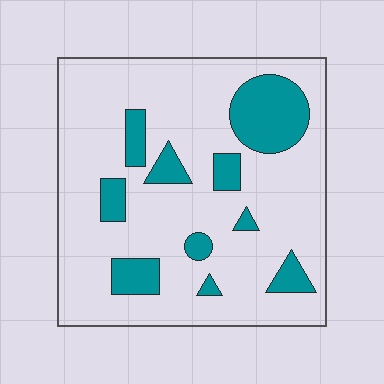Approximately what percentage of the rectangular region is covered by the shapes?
Approximately 20%.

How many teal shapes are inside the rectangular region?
10.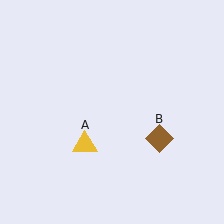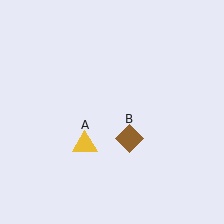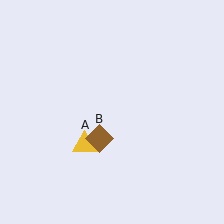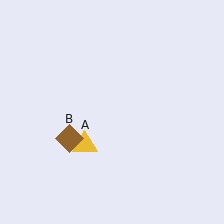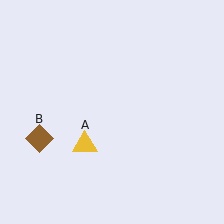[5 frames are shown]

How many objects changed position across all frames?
1 object changed position: brown diamond (object B).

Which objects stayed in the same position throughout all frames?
Yellow triangle (object A) remained stationary.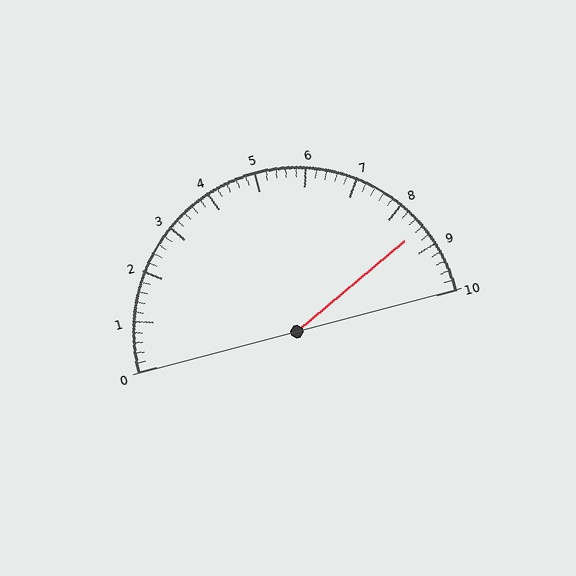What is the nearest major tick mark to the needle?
The nearest major tick mark is 9.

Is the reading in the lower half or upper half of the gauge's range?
The reading is in the upper half of the range (0 to 10).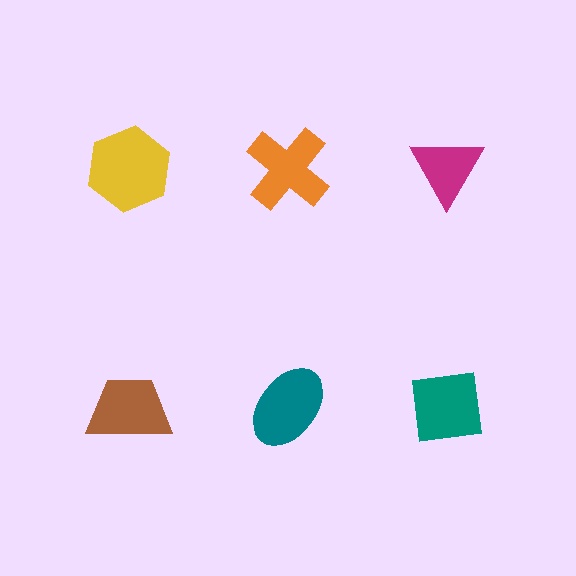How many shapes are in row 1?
3 shapes.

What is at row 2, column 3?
A teal square.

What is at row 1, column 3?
A magenta triangle.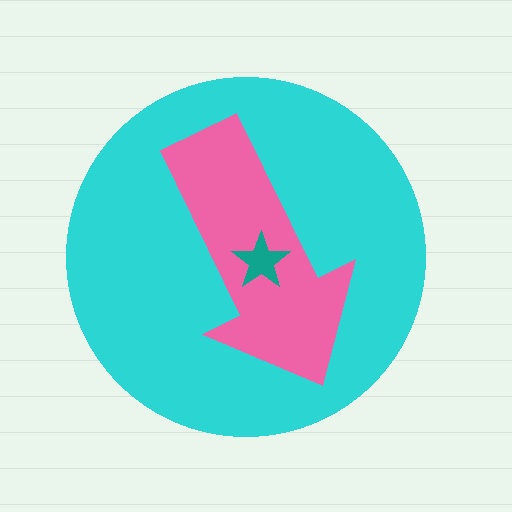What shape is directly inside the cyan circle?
The pink arrow.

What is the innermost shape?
The teal star.